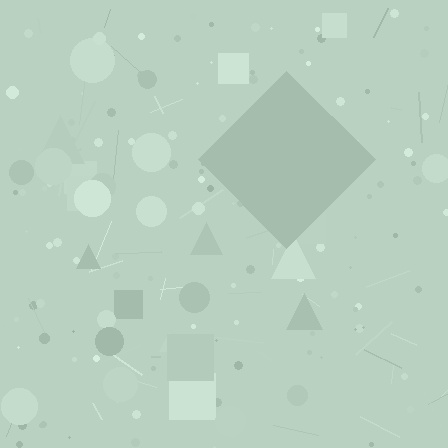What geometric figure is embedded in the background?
A diamond is embedded in the background.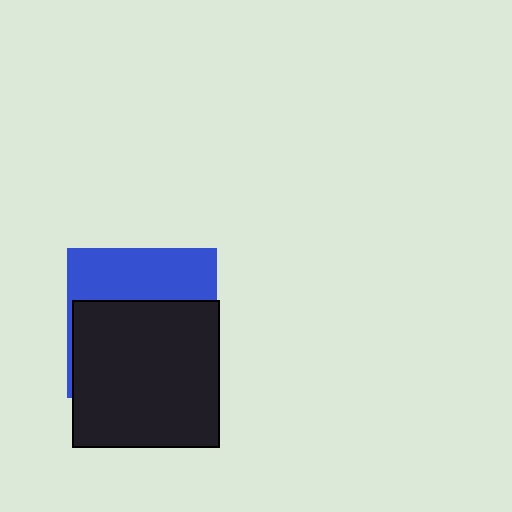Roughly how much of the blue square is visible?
A small part of it is visible (roughly 36%).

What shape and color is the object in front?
The object in front is a black square.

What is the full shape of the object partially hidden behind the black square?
The partially hidden object is a blue square.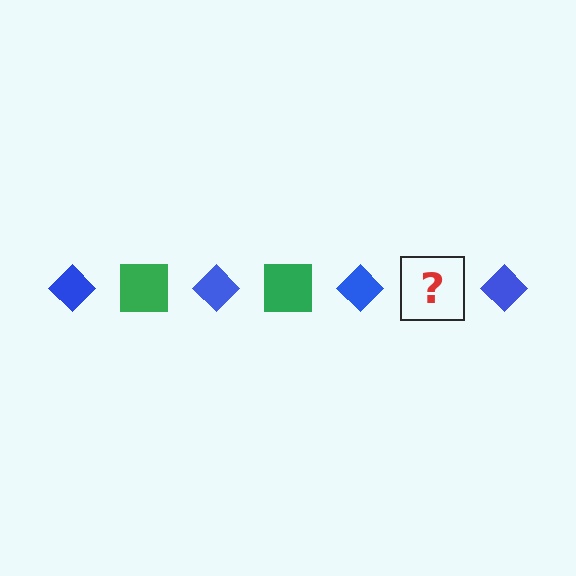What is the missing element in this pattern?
The missing element is a green square.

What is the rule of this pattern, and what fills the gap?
The rule is that the pattern alternates between blue diamond and green square. The gap should be filled with a green square.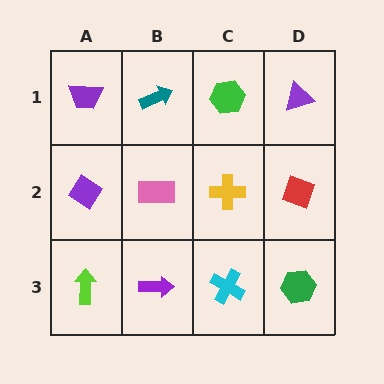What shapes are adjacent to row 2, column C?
A green hexagon (row 1, column C), a cyan cross (row 3, column C), a pink rectangle (row 2, column B), a red diamond (row 2, column D).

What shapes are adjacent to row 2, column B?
A teal arrow (row 1, column B), a purple arrow (row 3, column B), a purple diamond (row 2, column A), a yellow cross (row 2, column C).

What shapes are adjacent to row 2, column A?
A purple trapezoid (row 1, column A), a lime arrow (row 3, column A), a pink rectangle (row 2, column B).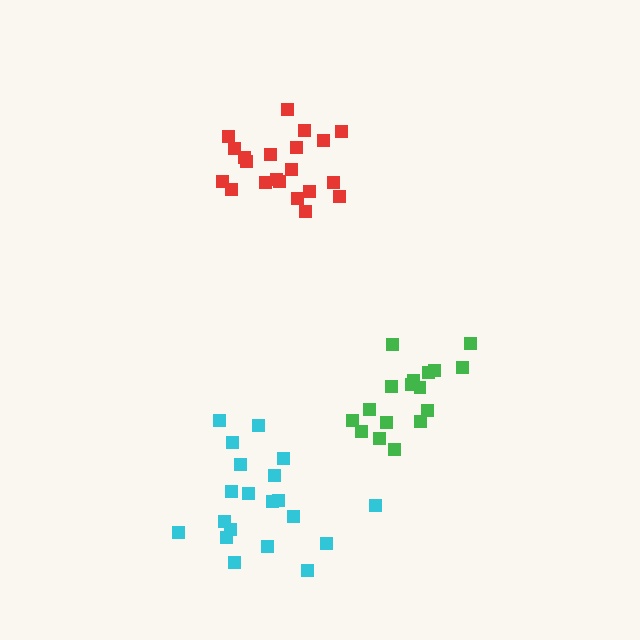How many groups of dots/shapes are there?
There are 3 groups.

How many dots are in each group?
Group 1: 17 dots, Group 2: 21 dots, Group 3: 20 dots (58 total).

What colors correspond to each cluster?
The clusters are colored: green, red, cyan.